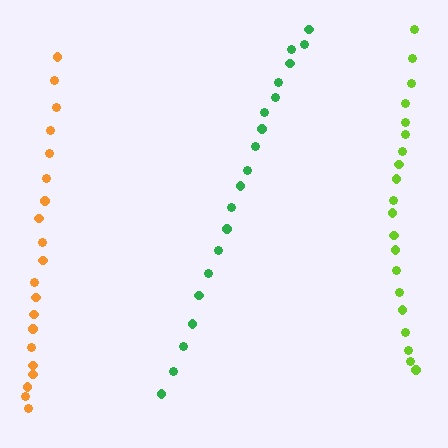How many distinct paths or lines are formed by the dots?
There are 3 distinct paths.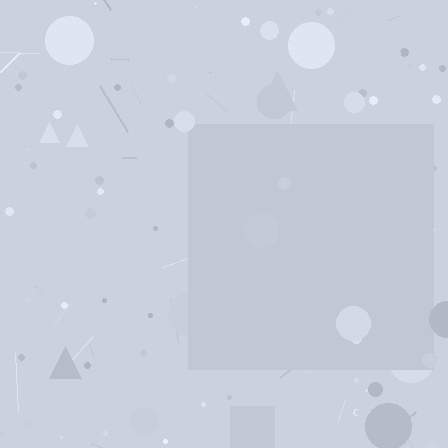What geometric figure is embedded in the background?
A square is embedded in the background.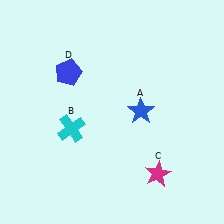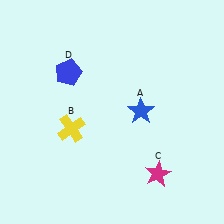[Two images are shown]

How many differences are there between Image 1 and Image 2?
There is 1 difference between the two images.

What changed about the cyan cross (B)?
In Image 1, B is cyan. In Image 2, it changed to yellow.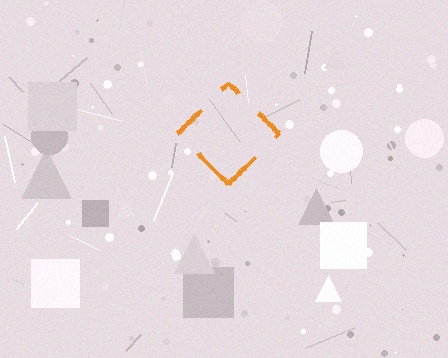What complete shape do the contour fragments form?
The contour fragments form a diamond.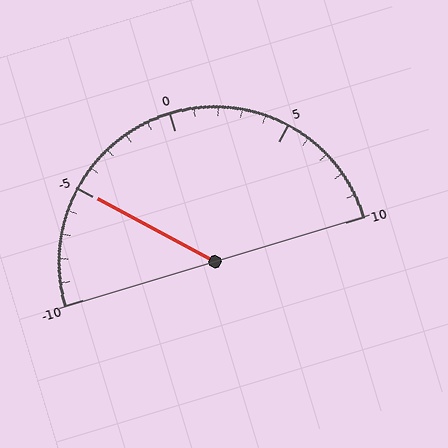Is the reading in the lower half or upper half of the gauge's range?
The reading is in the lower half of the range (-10 to 10).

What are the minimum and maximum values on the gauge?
The gauge ranges from -10 to 10.